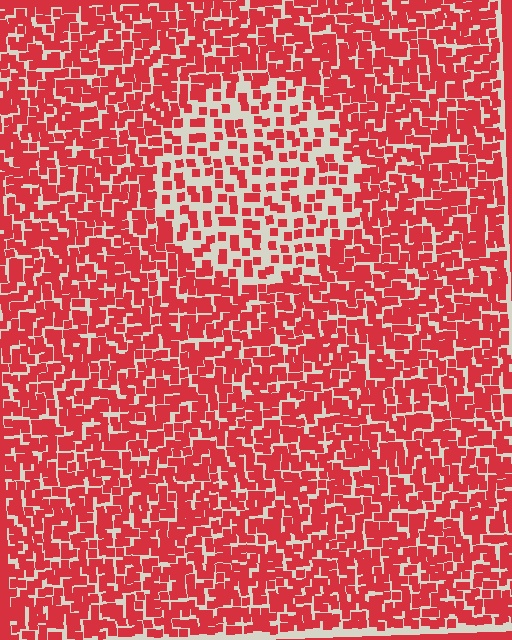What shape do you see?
I see a circle.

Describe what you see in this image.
The image contains small red elements arranged at two different densities. A circle-shaped region is visible where the elements are less densely packed than the surrounding area.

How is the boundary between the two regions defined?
The boundary is defined by a change in element density (approximately 2.1x ratio). All elements are the same color, size, and shape.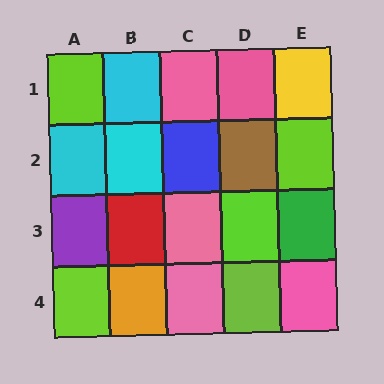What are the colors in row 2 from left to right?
Cyan, cyan, blue, brown, lime.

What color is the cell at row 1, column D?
Pink.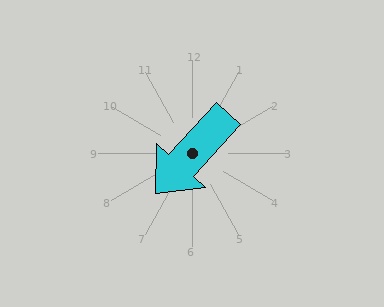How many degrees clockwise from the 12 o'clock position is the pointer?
Approximately 222 degrees.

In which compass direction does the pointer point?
Southwest.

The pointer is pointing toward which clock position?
Roughly 7 o'clock.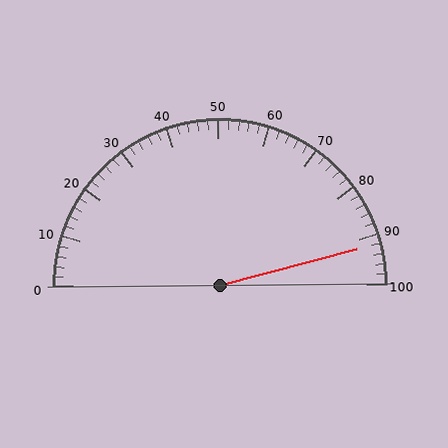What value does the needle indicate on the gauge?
The needle indicates approximately 92.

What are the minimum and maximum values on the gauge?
The gauge ranges from 0 to 100.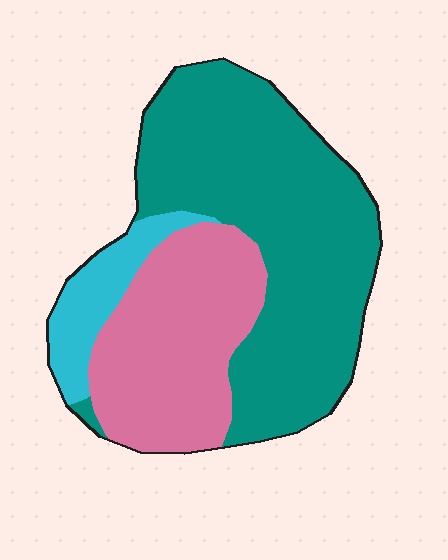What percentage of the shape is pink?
Pink covers roughly 30% of the shape.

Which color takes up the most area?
Teal, at roughly 55%.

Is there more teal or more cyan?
Teal.